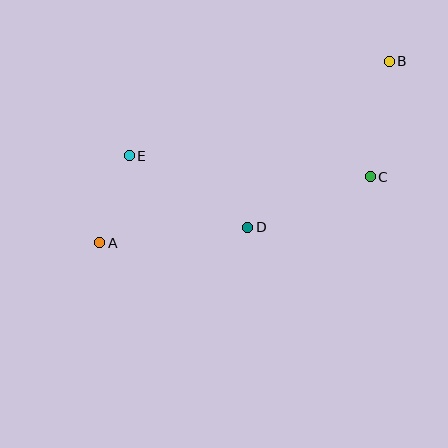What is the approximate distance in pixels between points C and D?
The distance between C and D is approximately 133 pixels.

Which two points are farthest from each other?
Points A and B are farthest from each other.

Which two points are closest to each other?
Points A and E are closest to each other.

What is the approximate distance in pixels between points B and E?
The distance between B and E is approximately 277 pixels.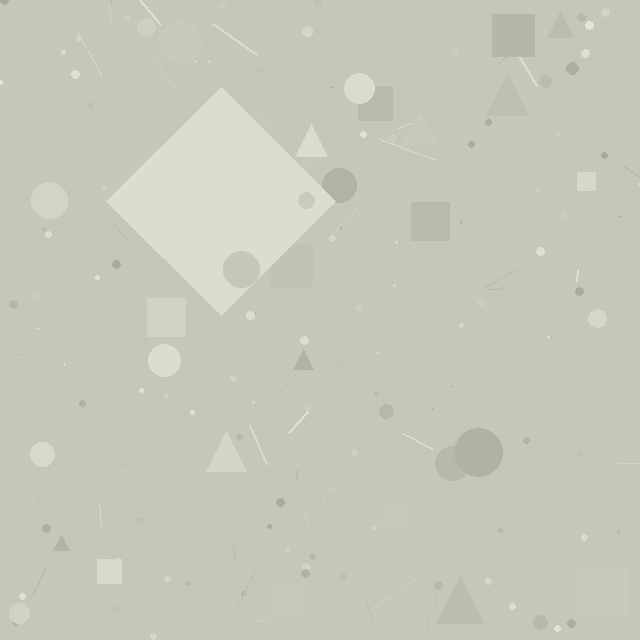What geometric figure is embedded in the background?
A diamond is embedded in the background.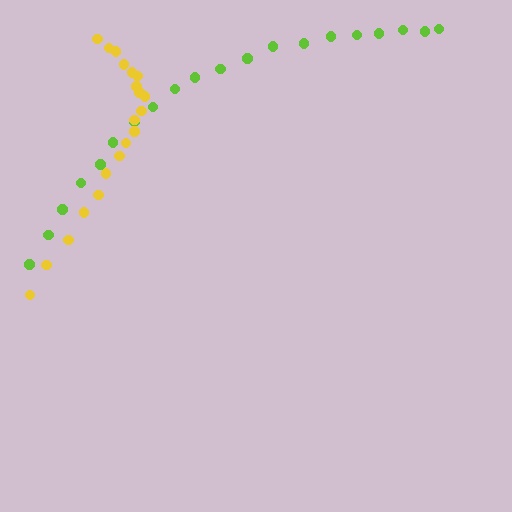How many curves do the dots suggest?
There are 2 distinct paths.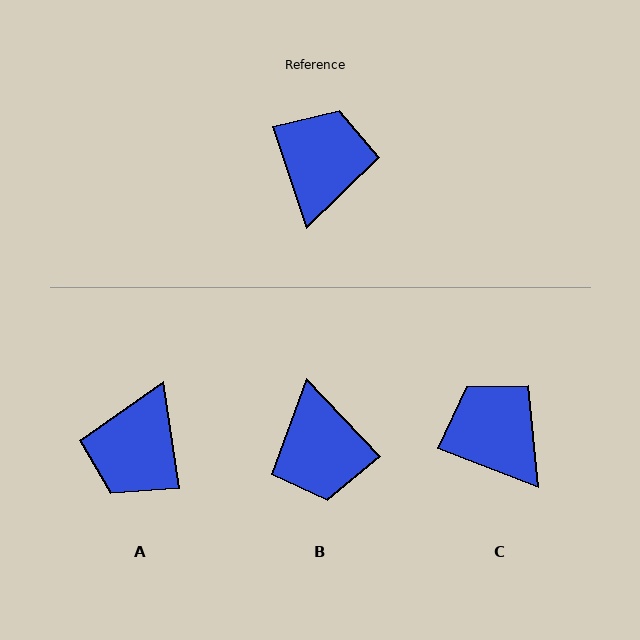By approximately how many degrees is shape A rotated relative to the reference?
Approximately 171 degrees counter-clockwise.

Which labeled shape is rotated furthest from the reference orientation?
A, about 171 degrees away.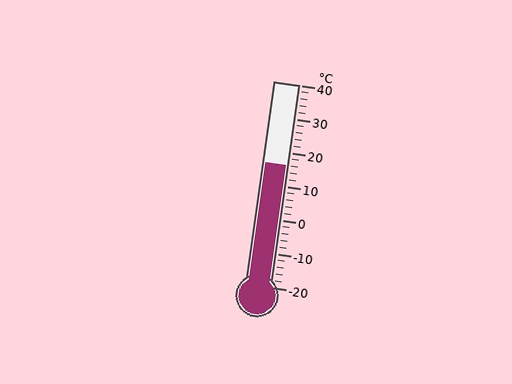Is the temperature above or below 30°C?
The temperature is below 30°C.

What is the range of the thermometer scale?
The thermometer scale ranges from -20°C to 40°C.